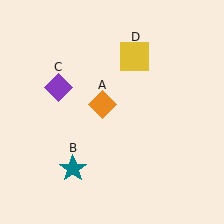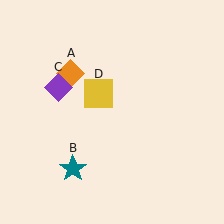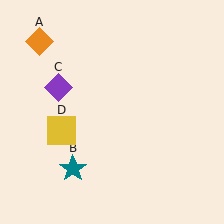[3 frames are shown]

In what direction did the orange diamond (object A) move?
The orange diamond (object A) moved up and to the left.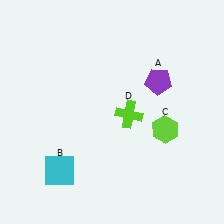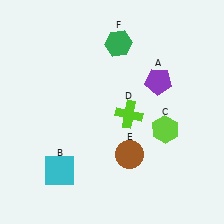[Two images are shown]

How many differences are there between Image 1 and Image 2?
There are 2 differences between the two images.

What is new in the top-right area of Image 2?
A green hexagon (F) was added in the top-right area of Image 2.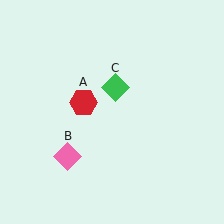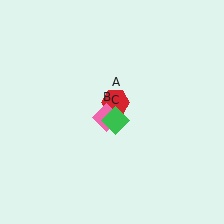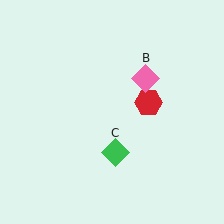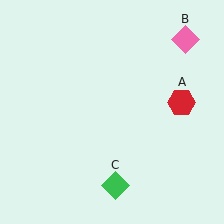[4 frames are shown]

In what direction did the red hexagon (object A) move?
The red hexagon (object A) moved right.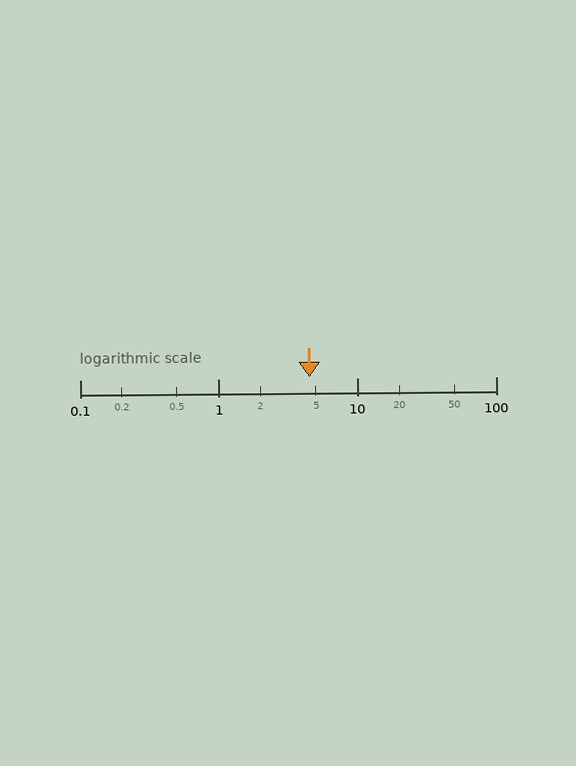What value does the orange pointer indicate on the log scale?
The pointer indicates approximately 4.5.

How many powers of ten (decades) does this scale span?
The scale spans 3 decades, from 0.1 to 100.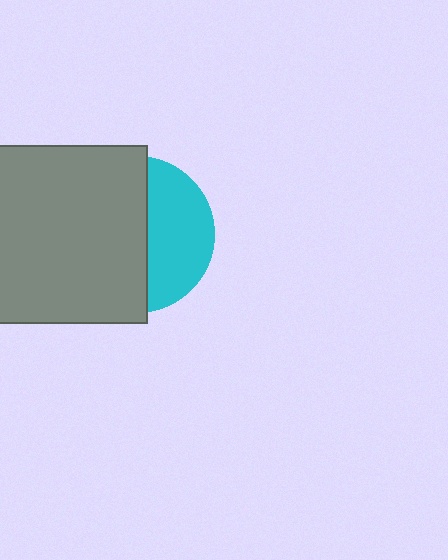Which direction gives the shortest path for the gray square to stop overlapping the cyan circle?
Moving left gives the shortest separation.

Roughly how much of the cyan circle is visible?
A small part of it is visible (roughly 41%).